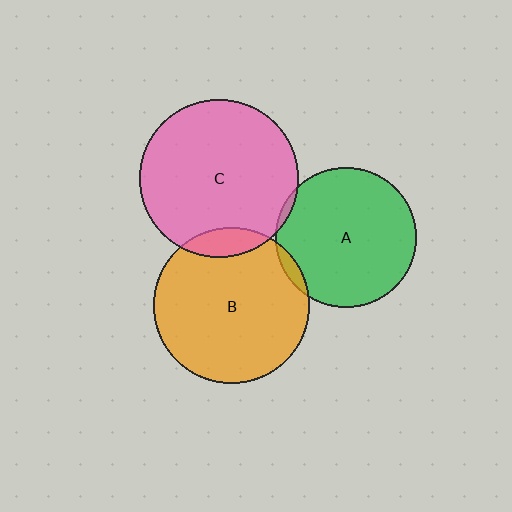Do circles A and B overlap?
Yes.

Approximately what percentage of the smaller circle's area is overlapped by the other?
Approximately 5%.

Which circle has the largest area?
Circle C (pink).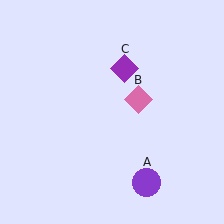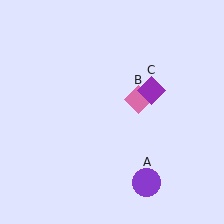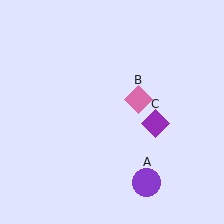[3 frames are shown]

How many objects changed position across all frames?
1 object changed position: purple diamond (object C).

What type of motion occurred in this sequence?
The purple diamond (object C) rotated clockwise around the center of the scene.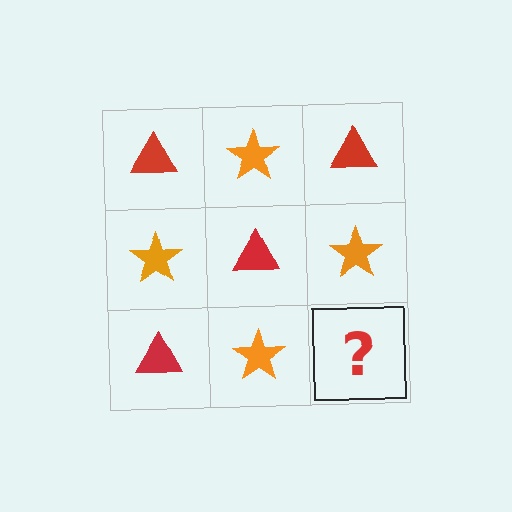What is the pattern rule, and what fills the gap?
The rule is that it alternates red triangle and orange star in a checkerboard pattern. The gap should be filled with a red triangle.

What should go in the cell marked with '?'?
The missing cell should contain a red triangle.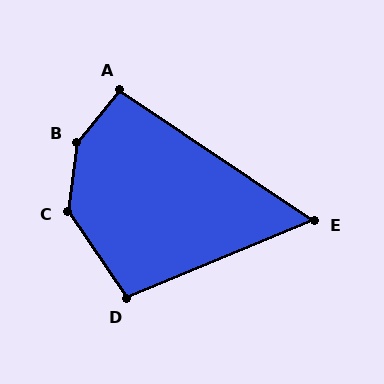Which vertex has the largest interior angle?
B, at approximately 148 degrees.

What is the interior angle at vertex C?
Approximately 139 degrees (obtuse).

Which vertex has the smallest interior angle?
E, at approximately 57 degrees.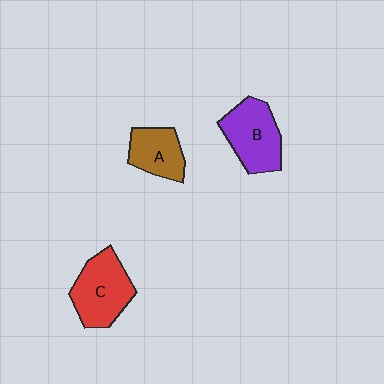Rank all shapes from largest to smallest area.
From largest to smallest: C (red), B (purple), A (brown).